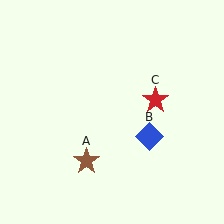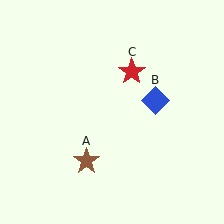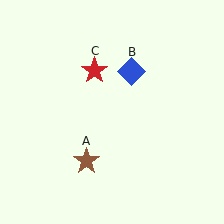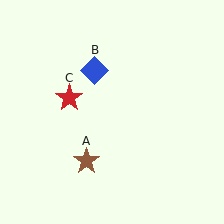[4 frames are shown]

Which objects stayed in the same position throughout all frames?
Brown star (object A) remained stationary.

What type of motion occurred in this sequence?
The blue diamond (object B), red star (object C) rotated counterclockwise around the center of the scene.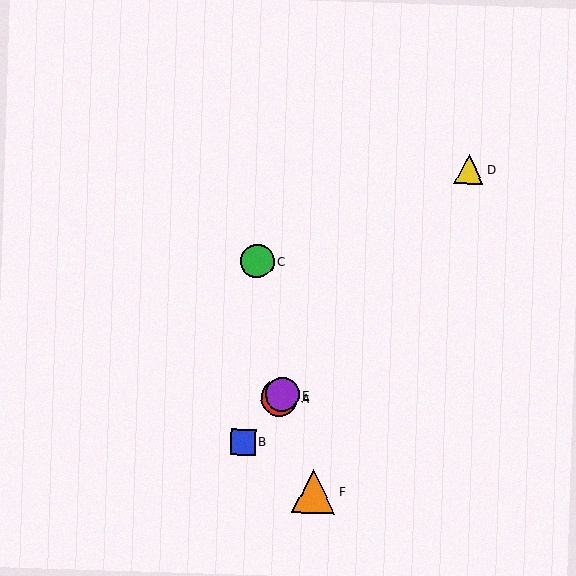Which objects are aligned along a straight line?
Objects A, B, D, E are aligned along a straight line.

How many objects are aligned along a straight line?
4 objects (A, B, D, E) are aligned along a straight line.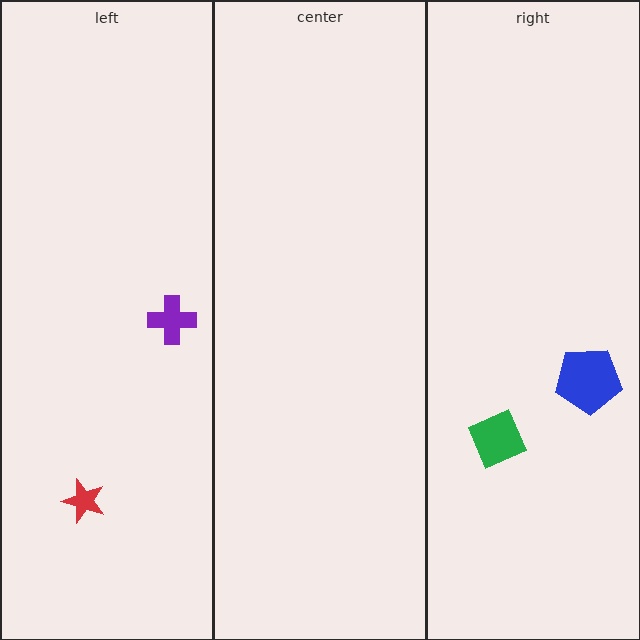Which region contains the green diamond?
The right region.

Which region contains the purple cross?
The left region.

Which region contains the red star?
The left region.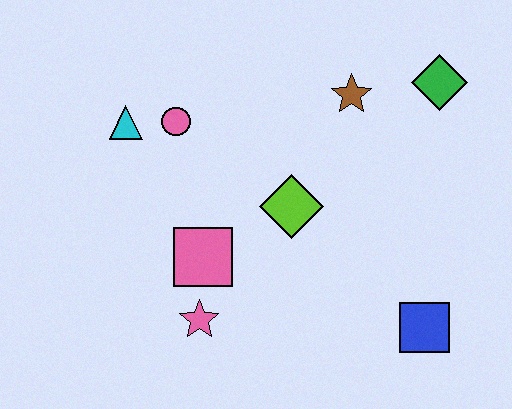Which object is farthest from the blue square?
The cyan triangle is farthest from the blue square.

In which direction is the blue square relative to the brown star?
The blue square is below the brown star.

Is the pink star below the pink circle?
Yes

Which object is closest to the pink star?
The pink square is closest to the pink star.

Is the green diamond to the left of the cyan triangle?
No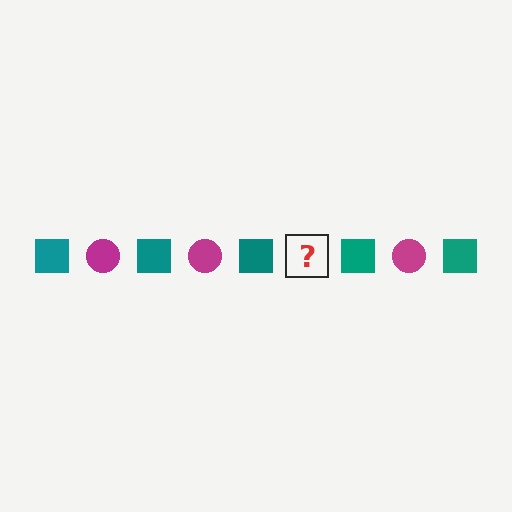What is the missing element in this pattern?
The missing element is a magenta circle.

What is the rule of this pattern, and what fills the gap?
The rule is that the pattern alternates between teal square and magenta circle. The gap should be filled with a magenta circle.